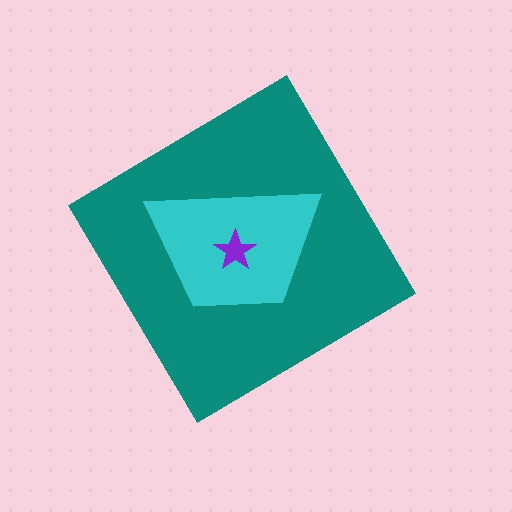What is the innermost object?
The purple star.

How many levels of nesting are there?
3.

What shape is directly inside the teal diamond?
The cyan trapezoid.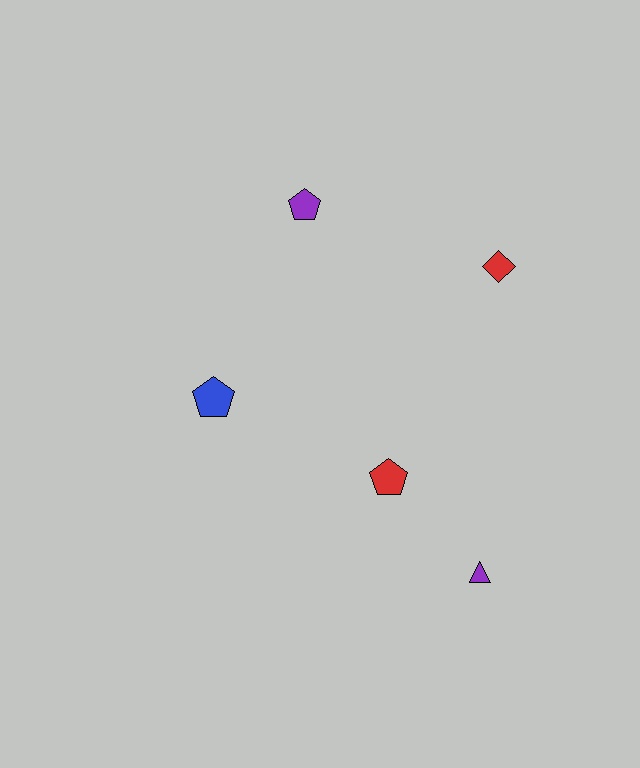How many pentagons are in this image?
There are 3 pentagons.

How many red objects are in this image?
There are 2 red objects.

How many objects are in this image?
There are 5 objects.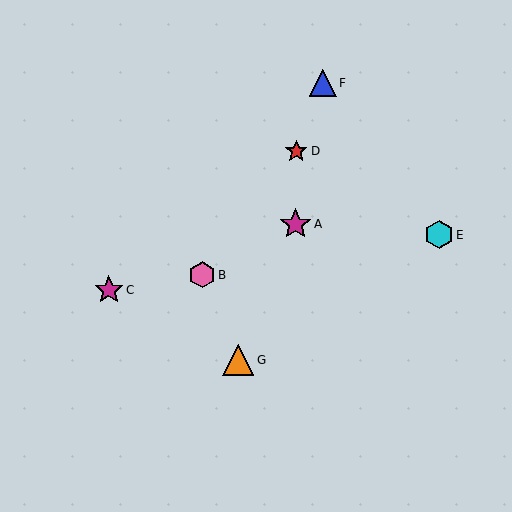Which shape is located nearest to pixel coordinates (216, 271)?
The pink hexagon (labeled B) at (202, 275) is nearest to that location.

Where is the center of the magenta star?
The center of the magenta star is at (109, 290).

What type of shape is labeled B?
Shape B is a pink hexagon.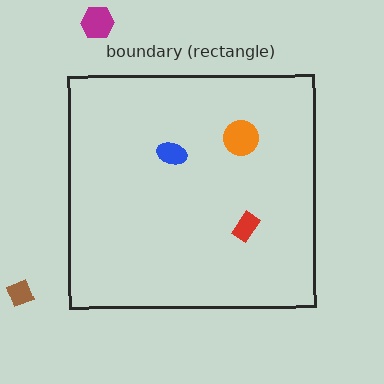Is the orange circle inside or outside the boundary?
Inside.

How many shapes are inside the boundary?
3 inside, 2 outside.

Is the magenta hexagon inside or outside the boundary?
Outside.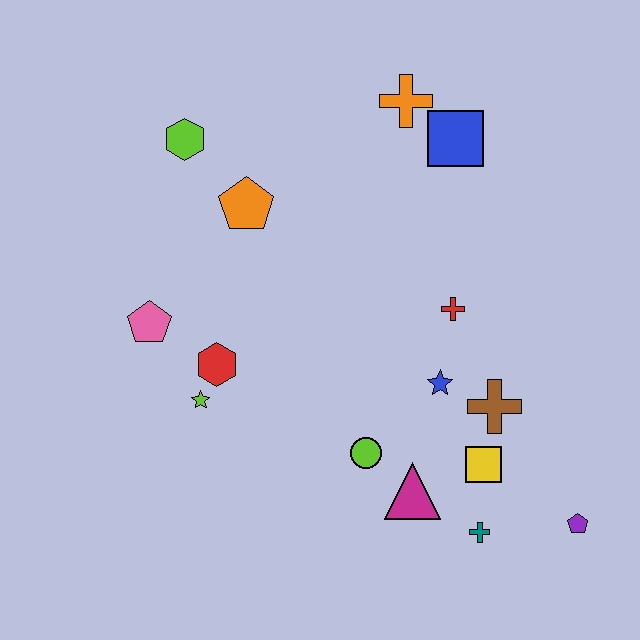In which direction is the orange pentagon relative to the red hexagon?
The orange pentagon is above the red hexagon.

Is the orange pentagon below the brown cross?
No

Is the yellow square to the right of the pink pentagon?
Yes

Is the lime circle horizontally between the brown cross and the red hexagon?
Yes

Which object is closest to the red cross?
The blue star is closest to the red cross.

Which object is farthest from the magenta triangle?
The lime hexagon is farthest from the magenta triangle.